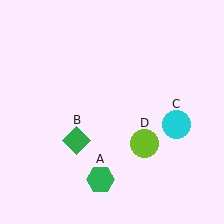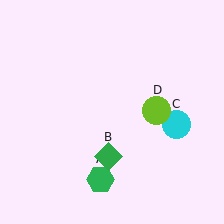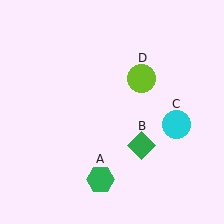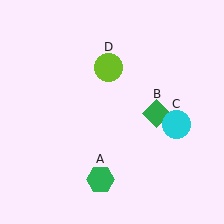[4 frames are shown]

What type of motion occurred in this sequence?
The green diamond (object B), lime circle (object D) rotated counterclockwise around the center of the scene.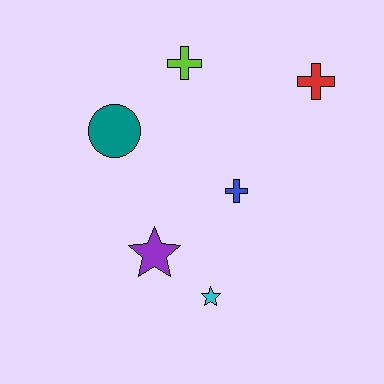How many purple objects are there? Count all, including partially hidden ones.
There is 1 purple object.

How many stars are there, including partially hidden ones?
There are 2 stars.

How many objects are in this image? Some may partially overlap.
There are 6 objects.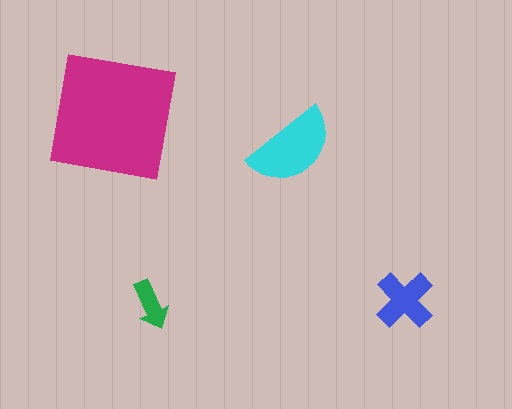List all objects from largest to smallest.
The magenta square, the cyan semicircle, the blue cross, the green arrow.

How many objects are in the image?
There are 4 objects in the image.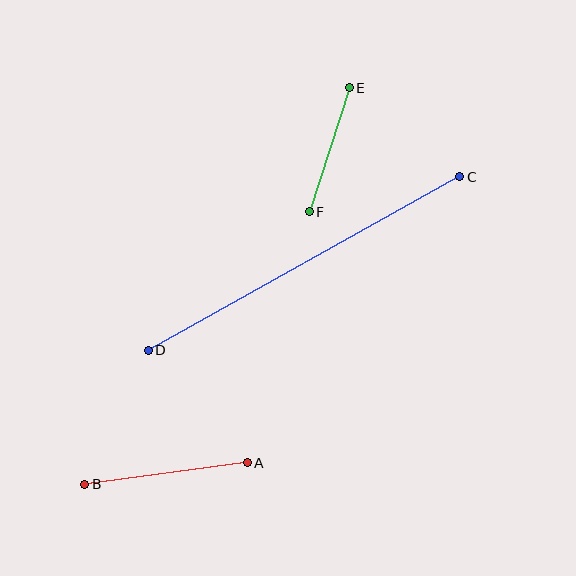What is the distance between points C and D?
The distance is approximately 357 pixels.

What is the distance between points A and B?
The distance is approximately 164 pixels.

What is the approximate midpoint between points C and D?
The midpoint is at approximately (304, 263) pixels.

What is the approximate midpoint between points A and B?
The midpoint is at approximately (166, 473) pixels.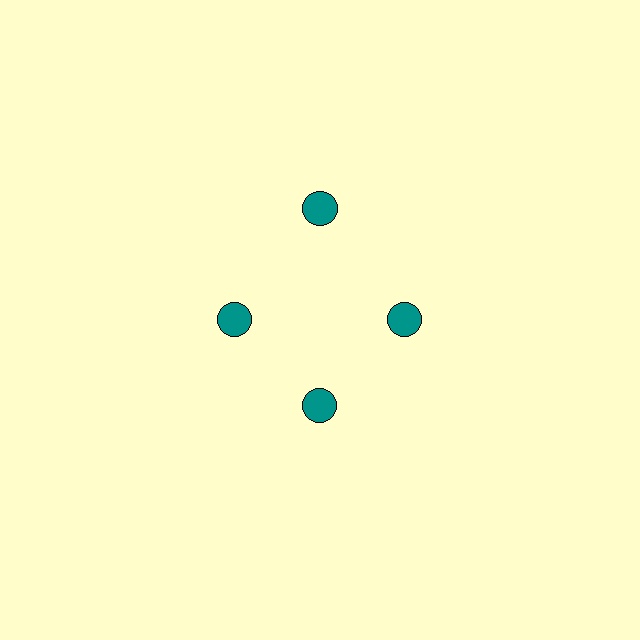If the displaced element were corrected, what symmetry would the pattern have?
It would have 4-fold rotational symmetry — the pattern would map onto itself every 90 degrees.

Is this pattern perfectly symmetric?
No. The 4 teal circles are arranged in a ring, but one element near the 12 o'clock position is pushed outward from the center, breaking the 4-fold rotational symmetry.